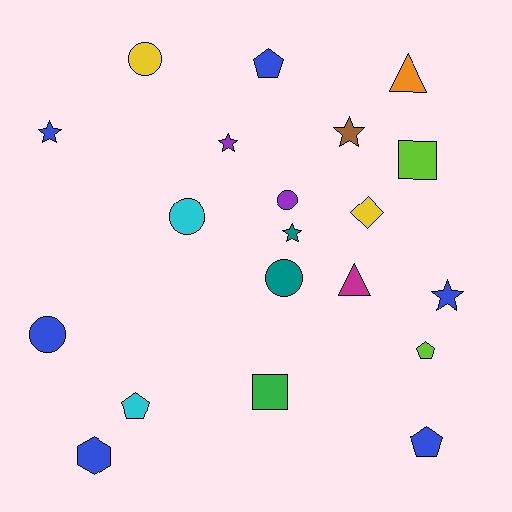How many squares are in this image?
There are 2 squares.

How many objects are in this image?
There are 20 objects.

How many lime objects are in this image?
There are 2 lime objects.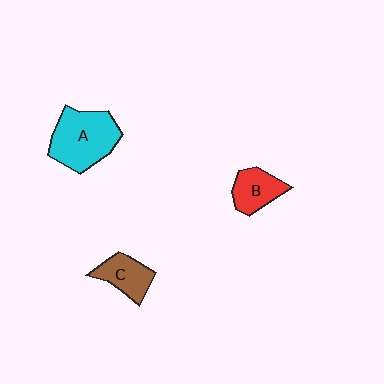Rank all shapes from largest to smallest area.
From largest to smallest: A (cyan), B (red), C (brown).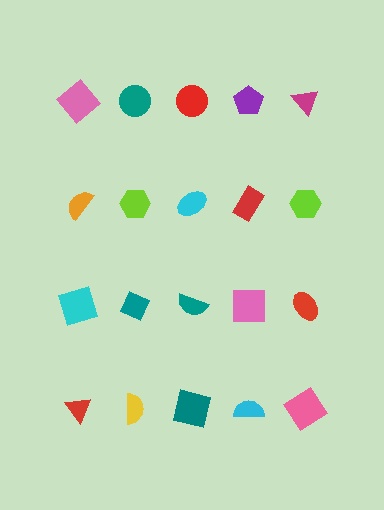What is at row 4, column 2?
A yellow semicircle.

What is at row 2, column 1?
An orange semicircle.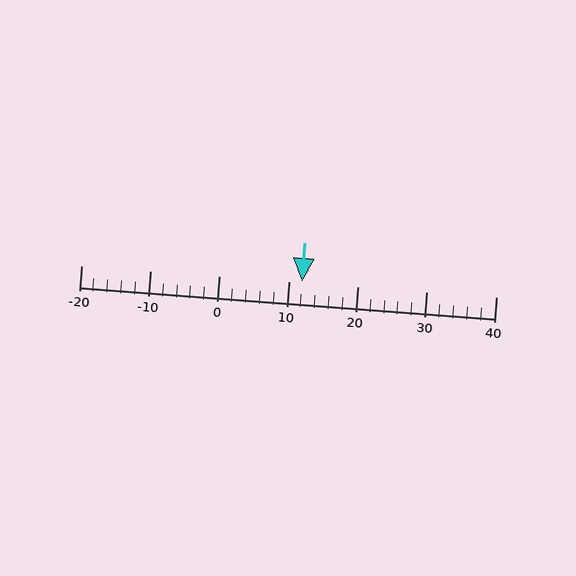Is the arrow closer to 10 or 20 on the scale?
The arrow is closer to 10.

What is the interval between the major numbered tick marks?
The major tick marks are spaced 10 units apart.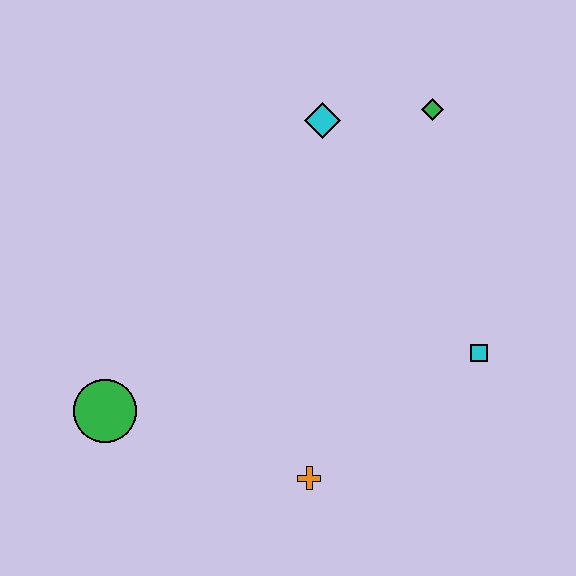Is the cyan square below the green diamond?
Yes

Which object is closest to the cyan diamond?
The green diamond is closest to the cyan diamond.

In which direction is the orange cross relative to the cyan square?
The orange cross is to the left of the cyan square.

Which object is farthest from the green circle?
The green diamond is farthest from the green circle.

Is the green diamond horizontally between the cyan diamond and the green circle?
No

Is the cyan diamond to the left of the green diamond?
Yes